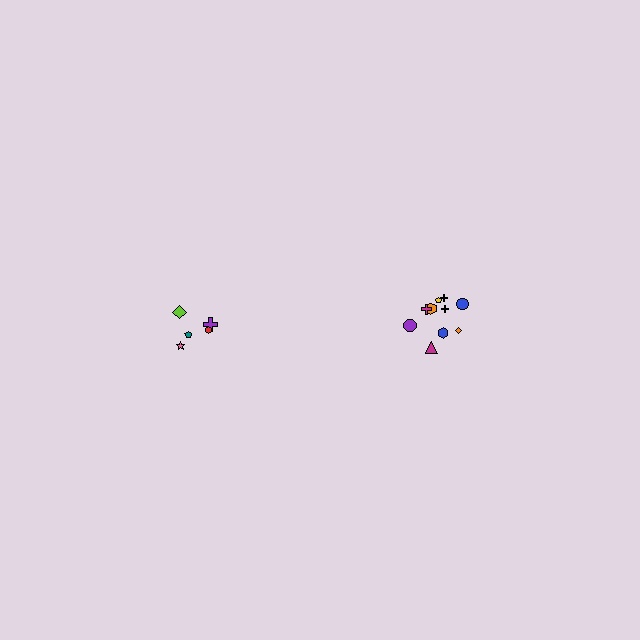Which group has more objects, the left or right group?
The right group.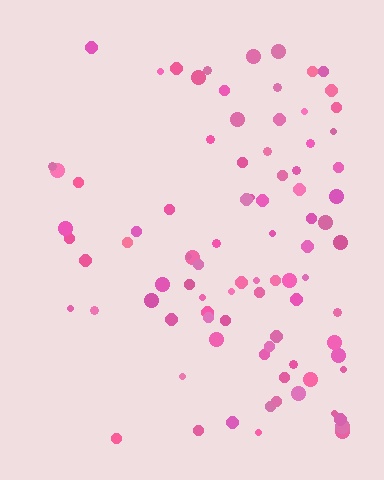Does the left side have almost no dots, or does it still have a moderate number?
Still a moderate number, just noticeably fewer than the right.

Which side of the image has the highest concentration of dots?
The right.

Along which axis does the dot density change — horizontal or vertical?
Horizontal.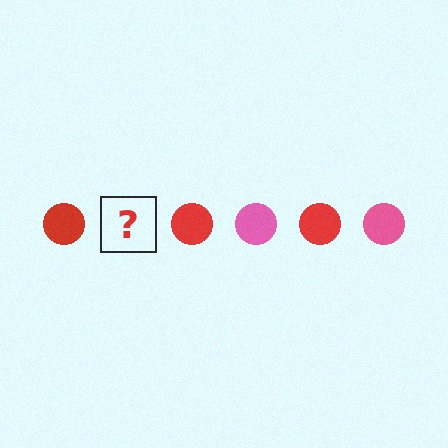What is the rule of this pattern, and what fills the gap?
The rule is that the pattern cycles through red, pink circles. The gap should be filled with a pink circle.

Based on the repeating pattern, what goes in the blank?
The blank should be a pink circle.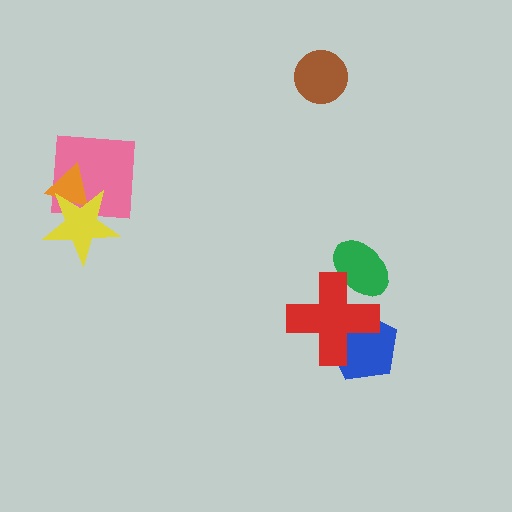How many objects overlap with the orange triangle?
2 objects overlap with the orange triangle.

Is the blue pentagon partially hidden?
Yes, it is partially covered by another shape.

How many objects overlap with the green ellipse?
1 object overlaps with the green ellipse.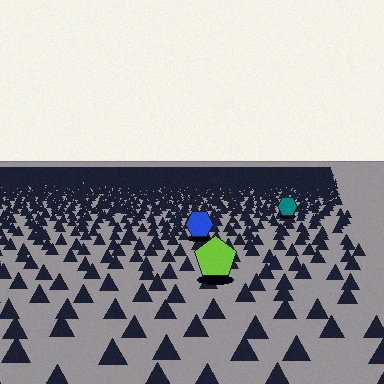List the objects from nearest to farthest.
From nearest to farthest: the lime pentagon, the blue hexagon, the teal hexagon.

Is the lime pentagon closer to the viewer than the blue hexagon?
Yes. The lime pentagon is closer — you can tell from the texture gradient: the ground texture is coarser near it.